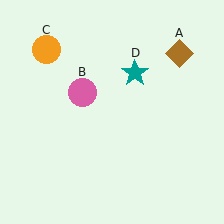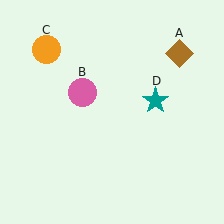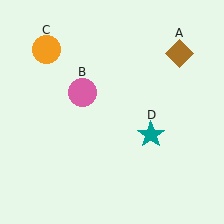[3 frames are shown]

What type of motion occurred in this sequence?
The teal star (object D) rotated clockwise around the center of the scene.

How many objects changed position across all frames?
1 object changed position: teal star (object D).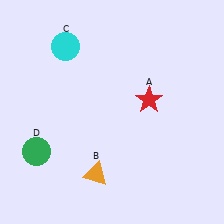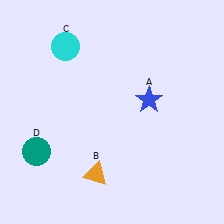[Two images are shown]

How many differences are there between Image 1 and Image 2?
There are 2 differences between the two images.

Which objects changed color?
A changed from red to blue. D changed from green to teal.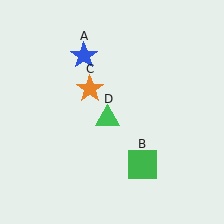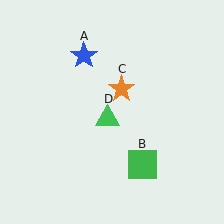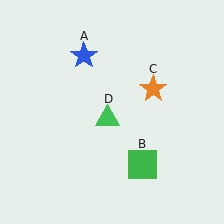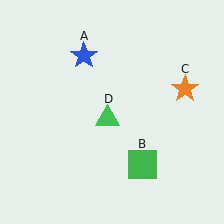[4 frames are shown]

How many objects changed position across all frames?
1 object changed position: orange star (object C).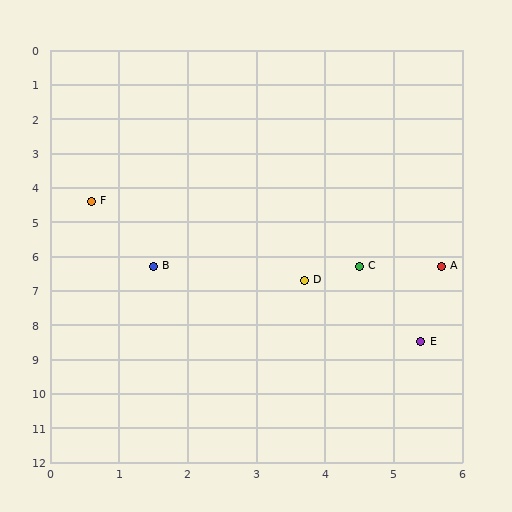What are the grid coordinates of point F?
Point F is at approximately (0.6, 4.4).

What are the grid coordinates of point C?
Point C is at approximately (4.5, 6.3).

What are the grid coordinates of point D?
Point D is at approximately (3.7, 6.7).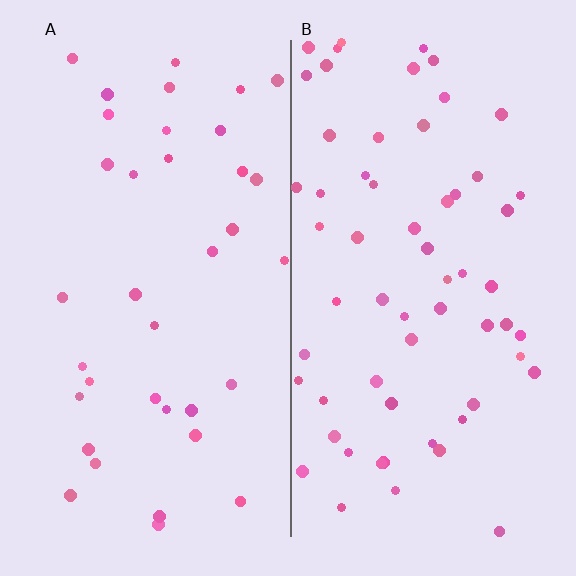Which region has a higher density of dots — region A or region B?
B (the right).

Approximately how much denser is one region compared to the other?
Approximately 1.7× — region B over region A.